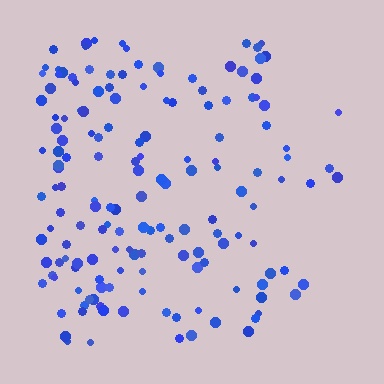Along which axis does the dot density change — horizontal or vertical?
Horizontal.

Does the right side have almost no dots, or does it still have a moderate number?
Still a moderate number, just noticeably fewer than the left.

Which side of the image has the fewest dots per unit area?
The right.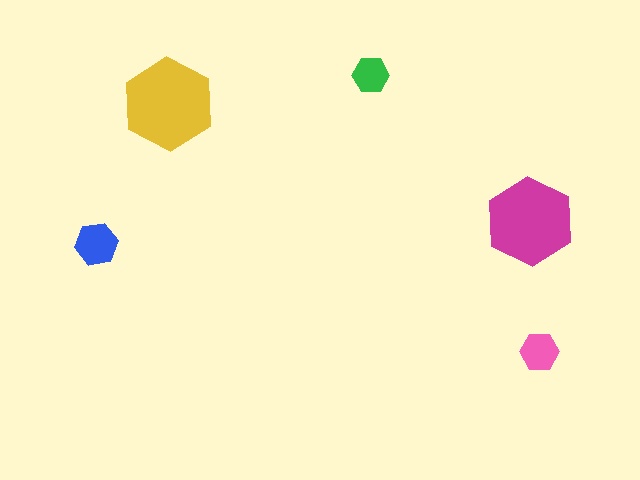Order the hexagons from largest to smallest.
the yellow one, the magenta one, the blue one, the pink one, the green one.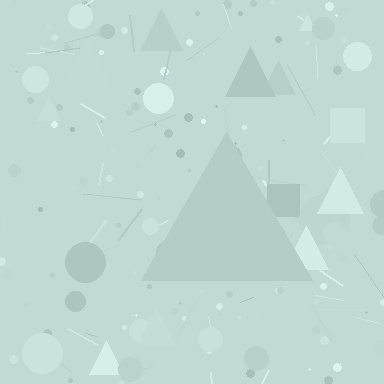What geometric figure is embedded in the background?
A triangle is embedded in the background.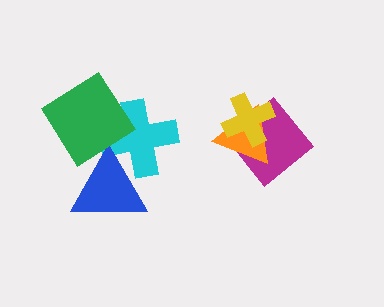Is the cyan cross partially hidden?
Yes, it is partially covered by another shape.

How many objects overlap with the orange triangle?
2 objects overlap with the orange triangle.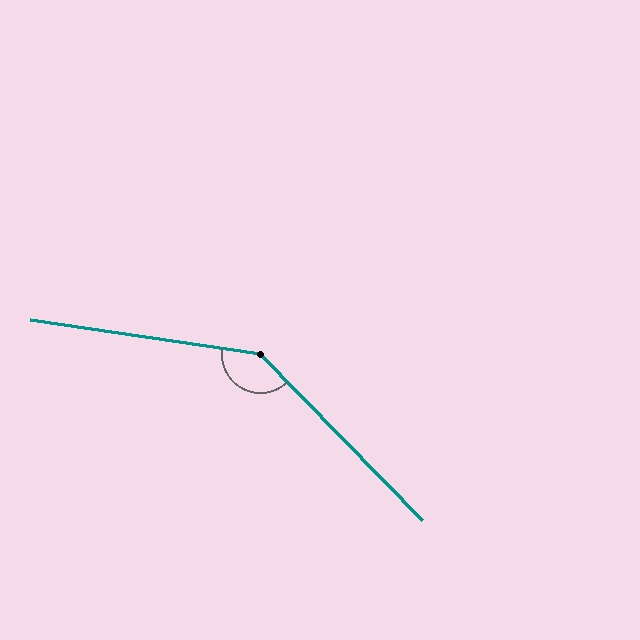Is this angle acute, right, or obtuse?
It is obtuse.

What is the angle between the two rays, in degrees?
Approximately 143 degrees.